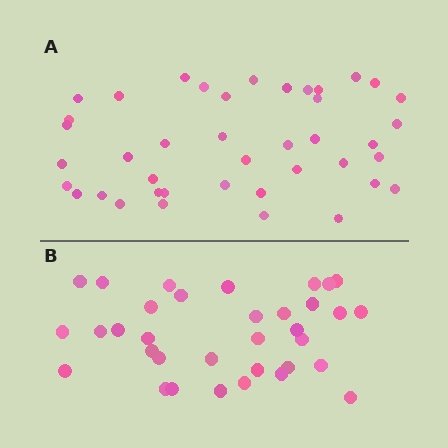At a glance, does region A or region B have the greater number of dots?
Region A (the top region) has more dots.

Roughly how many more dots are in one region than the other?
Region A has roughly 8 or so more dots than region B.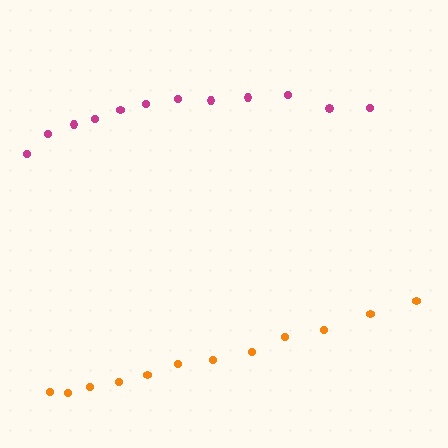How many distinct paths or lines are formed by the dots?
There are 2 distinct paths.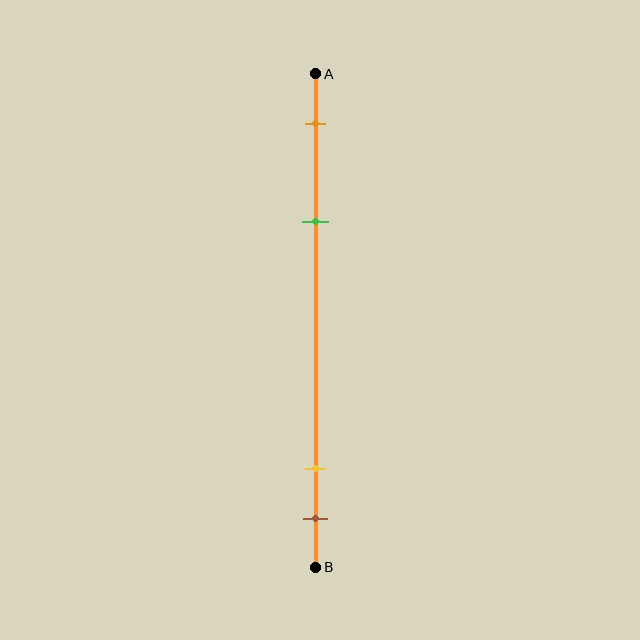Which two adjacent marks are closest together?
The yellow and brown marks are the closest adjacent pair.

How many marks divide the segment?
There are 4 marks dividing the segment.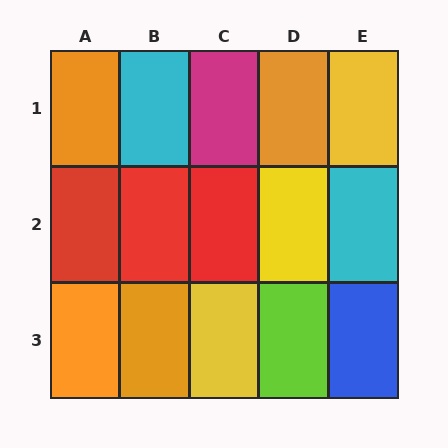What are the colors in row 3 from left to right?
Orange, orange, yellow, lime, blue.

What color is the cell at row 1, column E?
Yellow.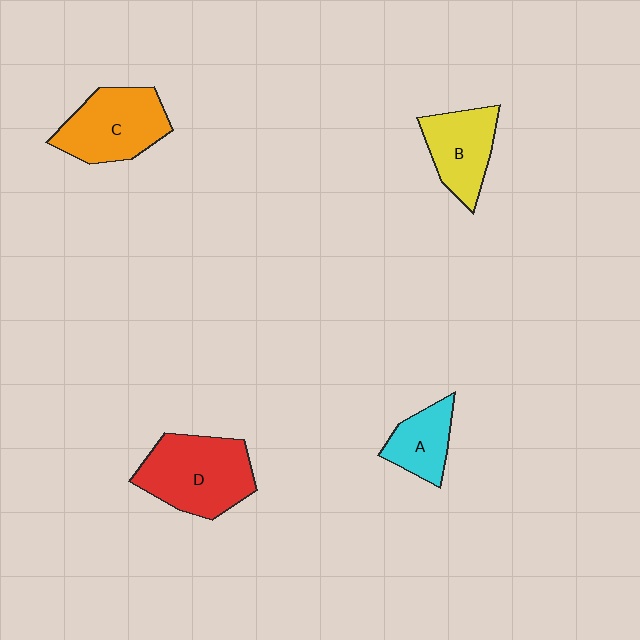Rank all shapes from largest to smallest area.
From largest to smallest: D (red), C (orange), B (yellow), A (cyan).